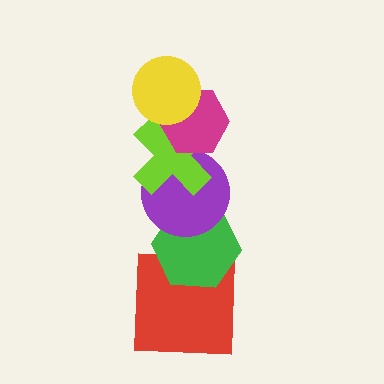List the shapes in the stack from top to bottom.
From top to bottom: the yellow circle, the magenta hexagon, the lime cross, the purple circle, the green hexagon, the red square.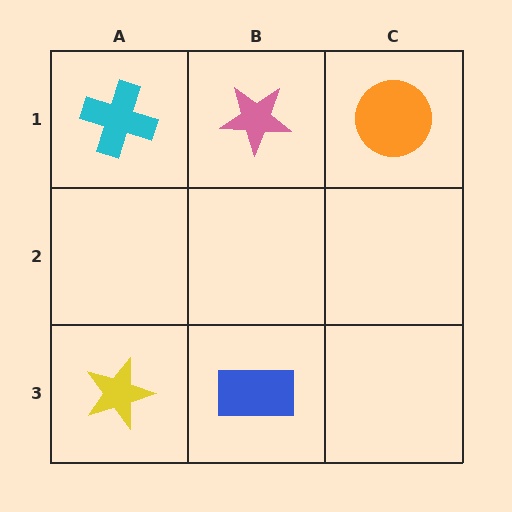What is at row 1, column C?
An orange circle.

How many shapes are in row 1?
3 shapes.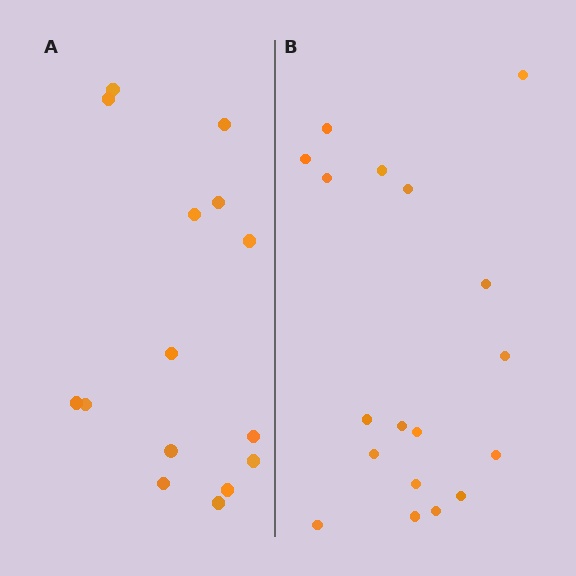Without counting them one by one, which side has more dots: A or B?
Region B (the right region) has more dots.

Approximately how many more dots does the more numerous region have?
Region B has just a few more — roughly 2 or 3 more dots than region A.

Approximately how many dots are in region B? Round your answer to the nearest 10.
About 20 dots. (The exact count is 18, which rounds to 20.)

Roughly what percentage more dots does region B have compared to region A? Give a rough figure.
About 20% more.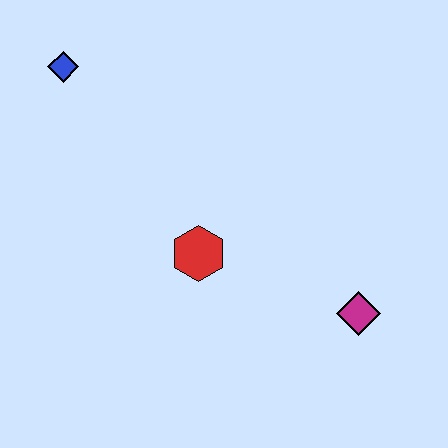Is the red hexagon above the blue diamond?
No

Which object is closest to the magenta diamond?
The red hexagon is closest to the magenta diamond.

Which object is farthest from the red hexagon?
The blue diamond is farthest from the red hexagon.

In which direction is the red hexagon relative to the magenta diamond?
The red hexagon is to the left of the magenta diamond.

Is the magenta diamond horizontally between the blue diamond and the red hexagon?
No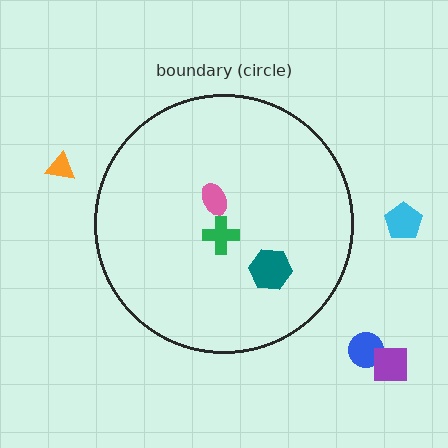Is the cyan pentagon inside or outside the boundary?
Outside.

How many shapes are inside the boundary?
3 inside, 4 outside.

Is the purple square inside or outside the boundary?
Outside.